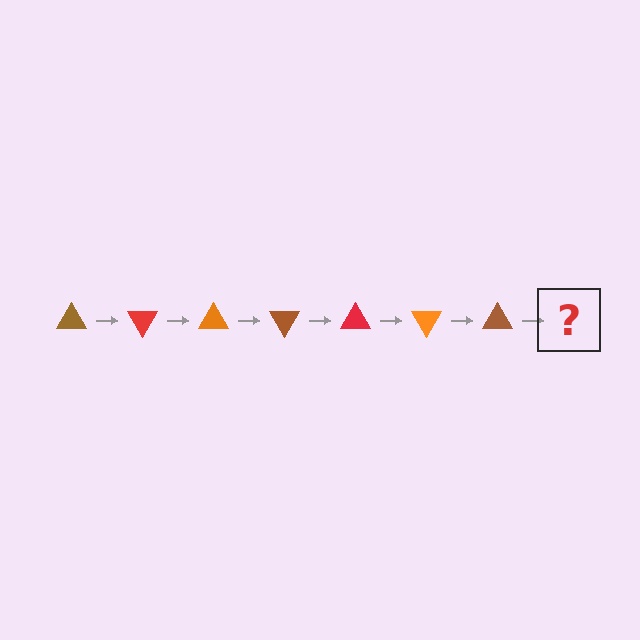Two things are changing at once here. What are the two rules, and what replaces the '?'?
The two rules are that it rotates 60 degrees each step and the color cycles through brown, red, and orange. The '?' should be a red triangle, rotated 420 degrees from the start.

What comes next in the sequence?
The next element should be a red triangle, rotated 420 degrees from the start.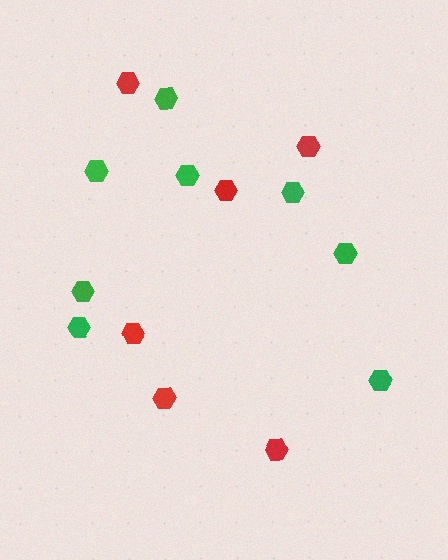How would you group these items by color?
There are 2 groups: one group of green hexagons (8) and one group of red hexagons (6).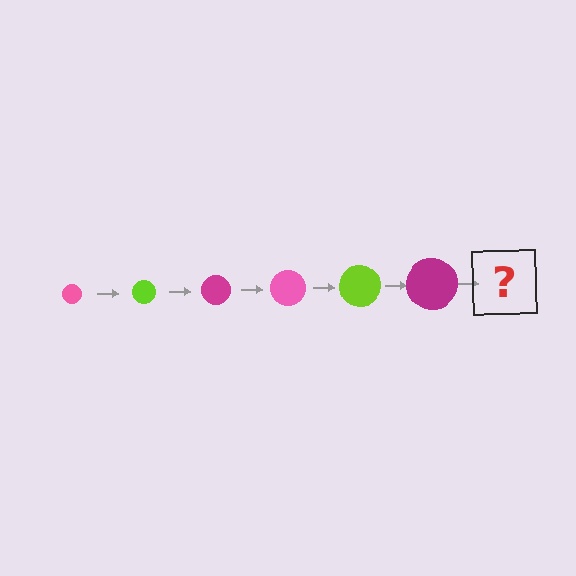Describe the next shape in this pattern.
It should be a pink circle, larger than the previous one.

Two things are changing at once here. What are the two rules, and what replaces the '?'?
The two rules are that the circle grows larger each step and the color cycles through pink, lime, and magenta. The '?' should be a pink circle, larger than the previous one.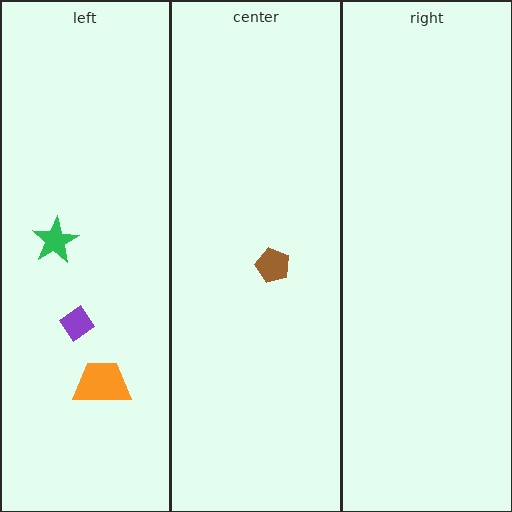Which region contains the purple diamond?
The left region.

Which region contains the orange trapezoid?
The left region.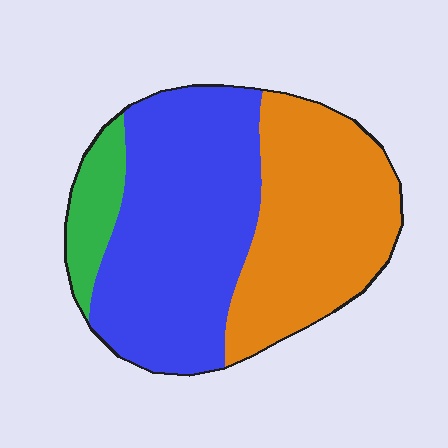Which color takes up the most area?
Blue, at roughly 50%.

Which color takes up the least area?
Green, at roughly 10%.